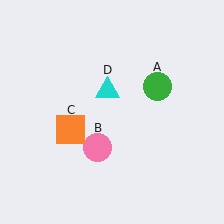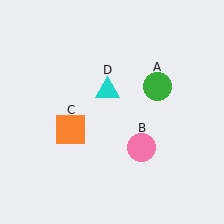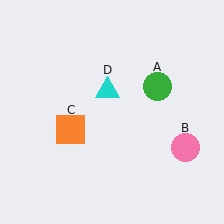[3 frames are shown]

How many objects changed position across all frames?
1 object changed position: pink circle (object B).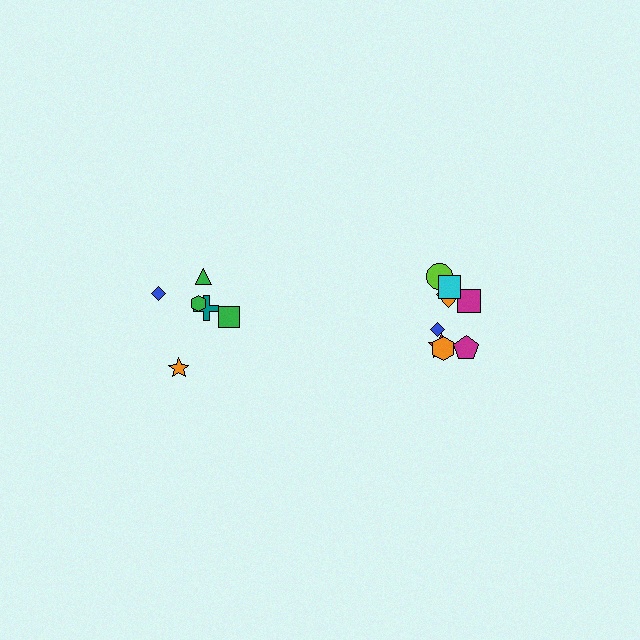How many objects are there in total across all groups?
There are 14 objects.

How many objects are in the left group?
There are 6 objects.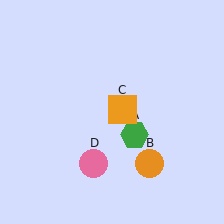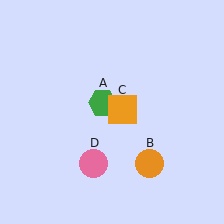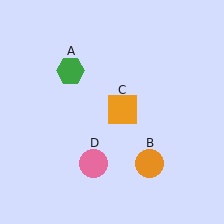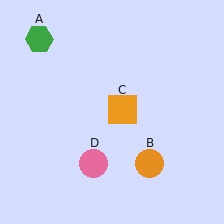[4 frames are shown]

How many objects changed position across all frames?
1 object changed position: green hexagon (object A).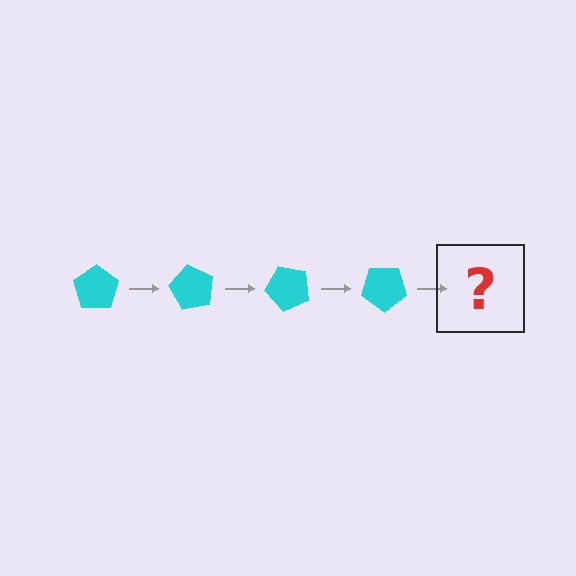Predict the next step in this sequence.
The next step is a cyan pentagon rotated 240 degrees.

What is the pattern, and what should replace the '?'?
The pattern is that the pentagon rotates 60 degrees each step. The '?' should be a cyan pentagon rotated 240 degrees.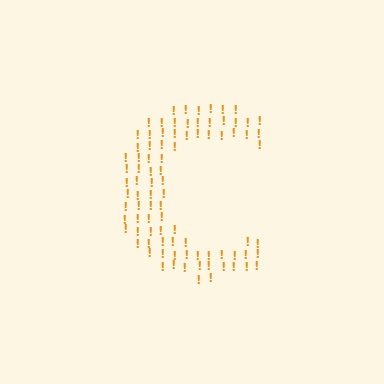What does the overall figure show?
The overall figure shows the letter C.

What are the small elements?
The small elements are exclamation marks.